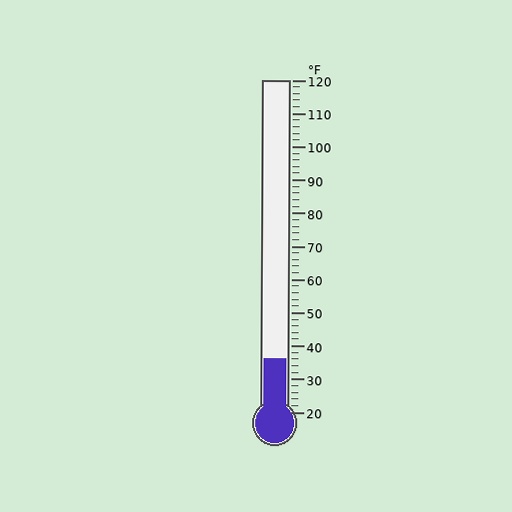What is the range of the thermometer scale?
The thermometer scale ranges from 20°F to 120°F.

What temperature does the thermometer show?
The thermometer shows approximately 36°F.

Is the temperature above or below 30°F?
The temperature is above 30°F.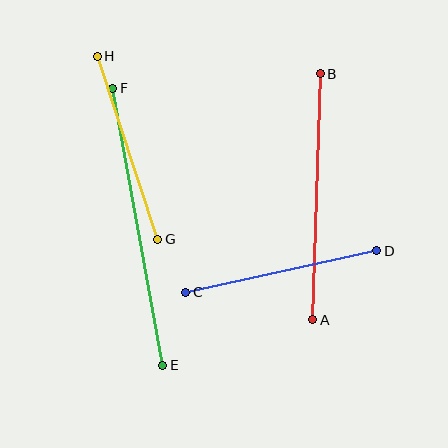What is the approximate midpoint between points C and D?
The midpoint is at approximately (281, 271) pixels.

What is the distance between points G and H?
The distance is approximately 193 pixels.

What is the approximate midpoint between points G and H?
The midpoint is at approximately (127, 148) pixels.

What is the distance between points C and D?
The distance is approximately 196 pixels.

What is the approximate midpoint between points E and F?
The midpoint is at approximately (138, 227) pixels.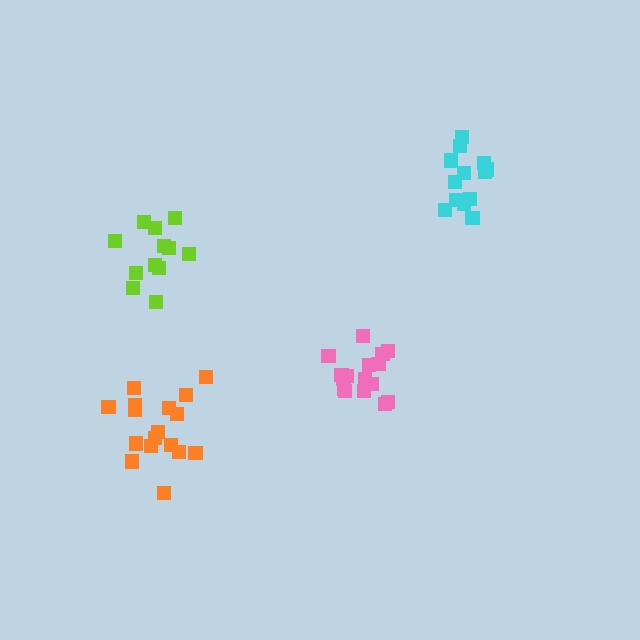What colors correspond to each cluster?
The clusters are colored: orange, pink, cyan, lime.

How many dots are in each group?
Group 1: 17 dots, Group 2: 17 dots, Group 3: 13 dots, Group 4: 12 dots (59 total).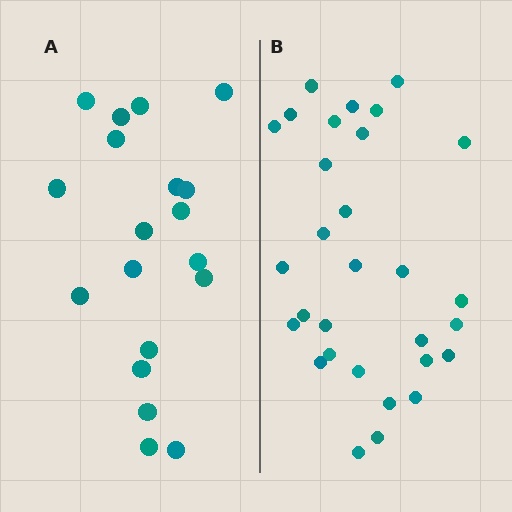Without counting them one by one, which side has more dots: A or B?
Region B (the right region) has more dots.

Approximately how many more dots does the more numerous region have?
Region B has roughly 12 or so more dots than region A.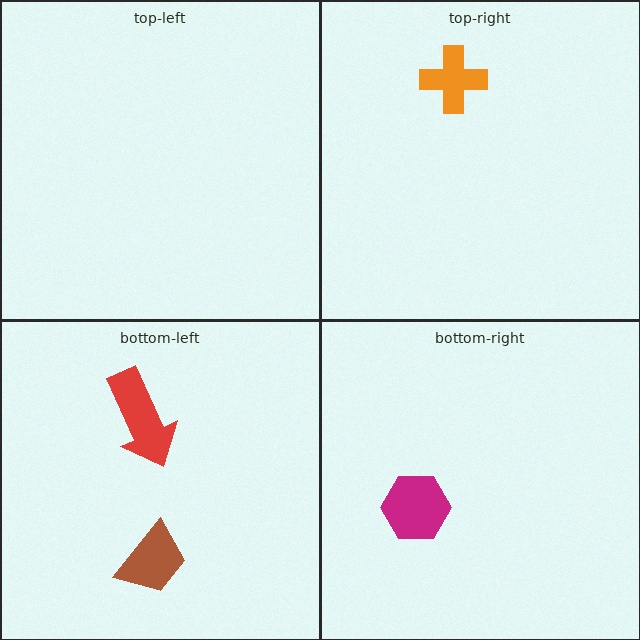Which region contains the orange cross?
The top-right region.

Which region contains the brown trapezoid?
The bottom-left region.